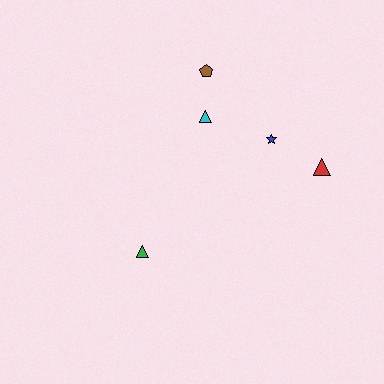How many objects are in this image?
There are 5 objects.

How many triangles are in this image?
There are 3 triangles.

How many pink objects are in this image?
There are no pink objects.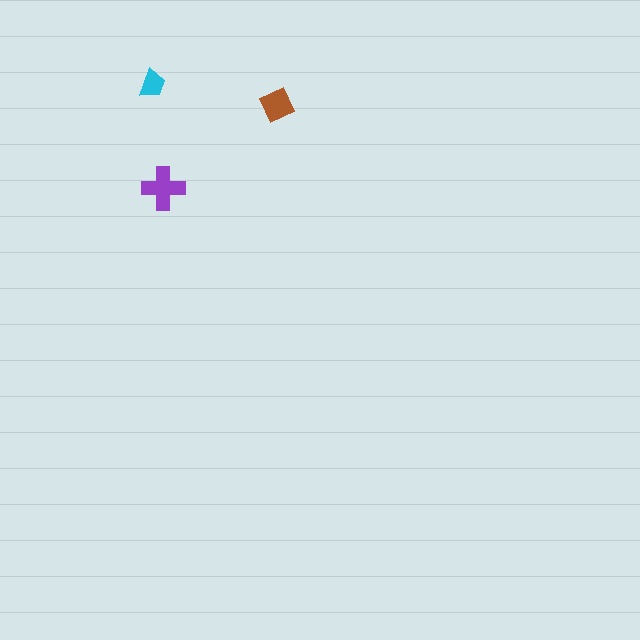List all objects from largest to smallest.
The purple cross, the brown square, the cyan trapezoid.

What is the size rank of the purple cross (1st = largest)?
1st.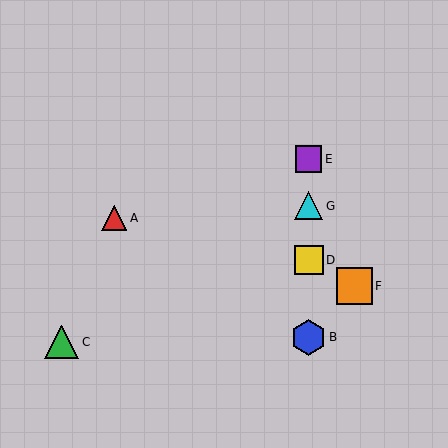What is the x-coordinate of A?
Object A is at x≈114.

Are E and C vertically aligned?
No, E is at x≈309 and C is at x≈62.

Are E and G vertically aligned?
Yes, both are at x≈309.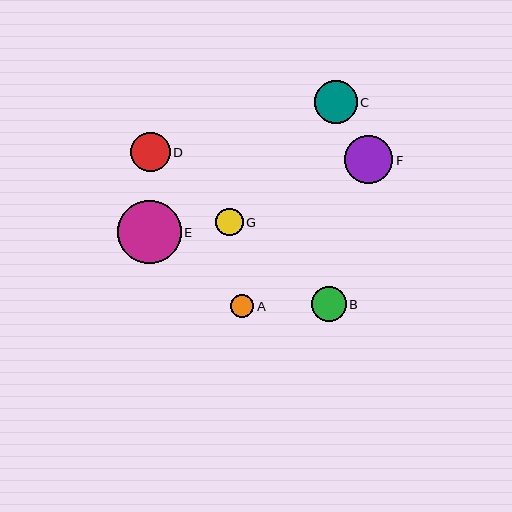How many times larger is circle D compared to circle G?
Circle D is approximately 1.4 times the size of circle G.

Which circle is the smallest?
Circle A is the smallest with a size of approximately 23 pixels.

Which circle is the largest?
Circle E is the largest with a size of approximately 63 pixels.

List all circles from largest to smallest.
From largest to smallest: E, F, C, D, B, G, A.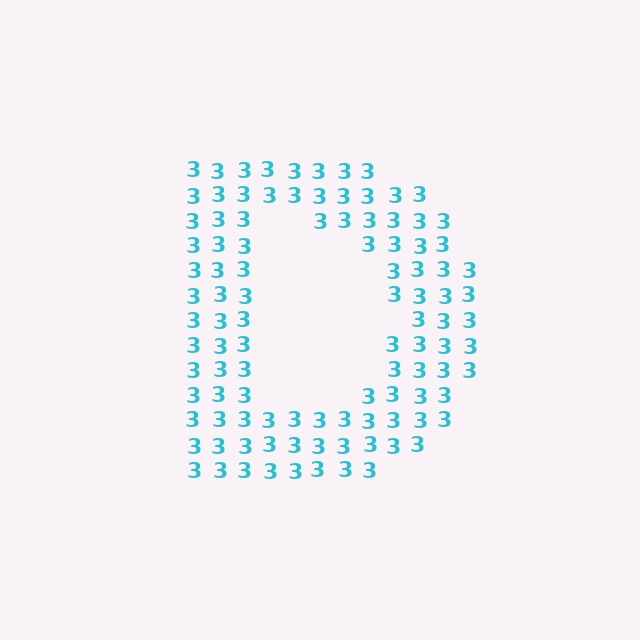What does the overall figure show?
The overall figure shows the letter D.